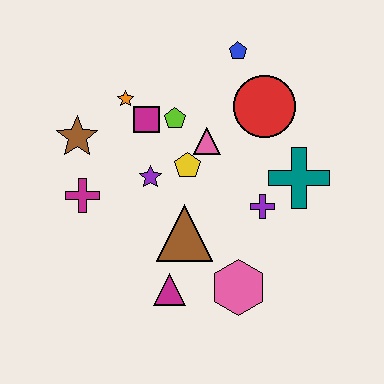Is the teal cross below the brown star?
Yes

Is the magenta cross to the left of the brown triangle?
Yes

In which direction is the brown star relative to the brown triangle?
The brown star is to the left of the brown triangle.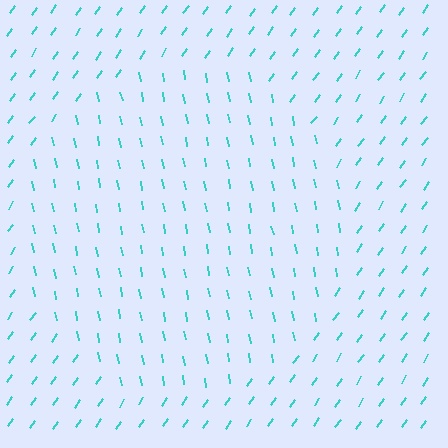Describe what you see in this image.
The image is filled with small cyan line segments. A circle region in the image has lines oriented differently from the surrounding lines, creating a visible texture boundary.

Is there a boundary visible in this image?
Yes, there is a texture boundary formed by a change in line orientation.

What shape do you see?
I see a circle.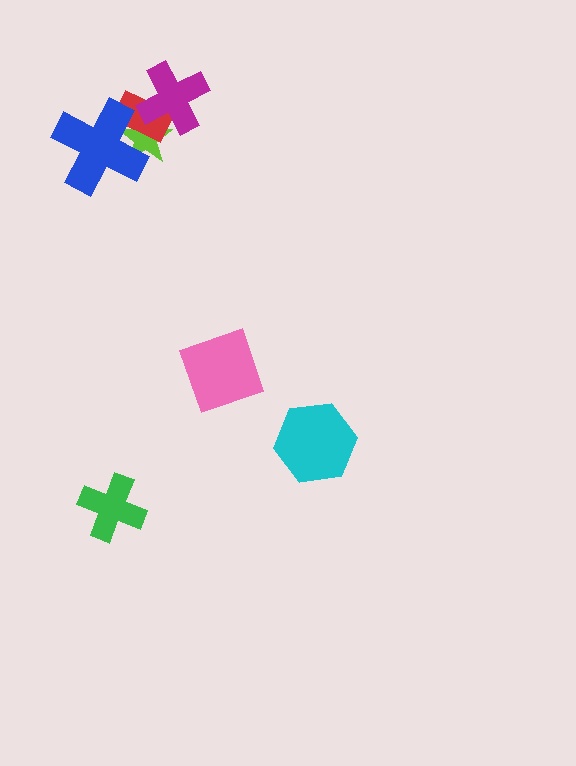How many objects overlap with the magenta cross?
2 objects overlap with the magenta cross.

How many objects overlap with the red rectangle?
3 objects overlap with the red rectangle.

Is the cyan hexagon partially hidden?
No, no other shape covers it.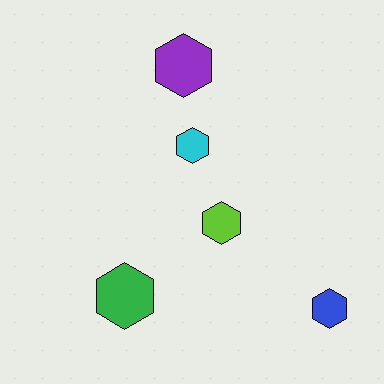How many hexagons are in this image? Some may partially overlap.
There are 5 hexagons.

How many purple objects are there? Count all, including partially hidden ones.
There is 1 purple object.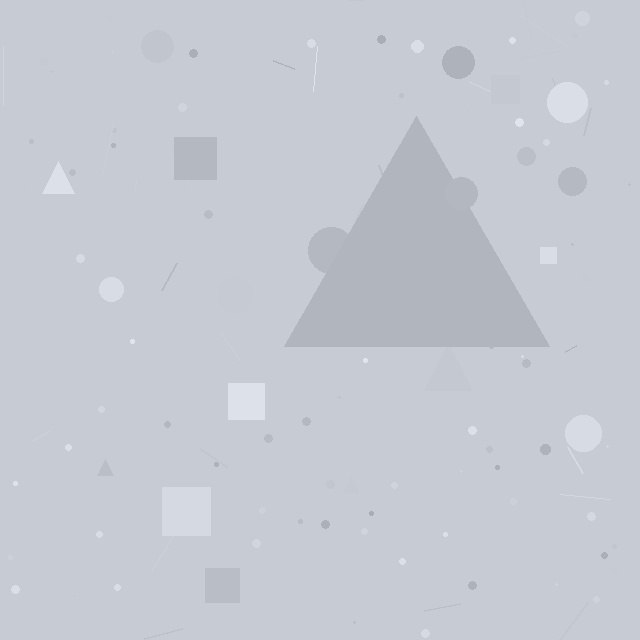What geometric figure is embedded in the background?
A triangle is embedded in the background.